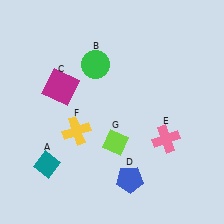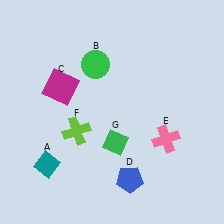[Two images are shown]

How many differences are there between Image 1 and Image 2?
There are 2 differences between the two images.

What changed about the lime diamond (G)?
In Image 1, G is lime. In Image 2, it changed to green.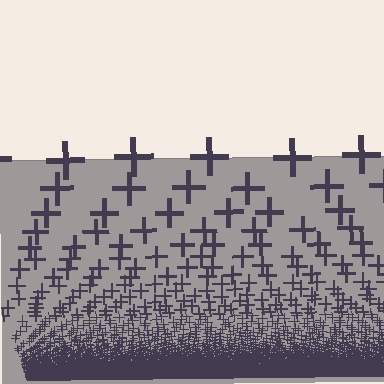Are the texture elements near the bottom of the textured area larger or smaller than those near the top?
Smaller. The gradient is inverted — elements near the bottom are smaller and denser.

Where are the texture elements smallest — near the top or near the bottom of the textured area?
Near the bottom.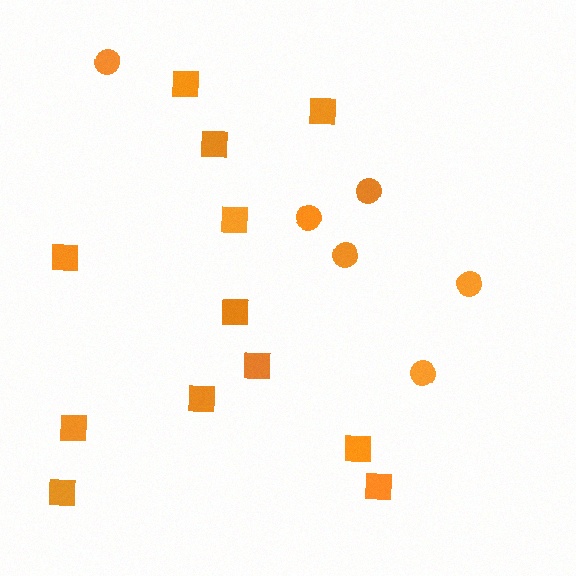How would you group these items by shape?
There are 2 groups: one group of circles (6) and one group of squares (12).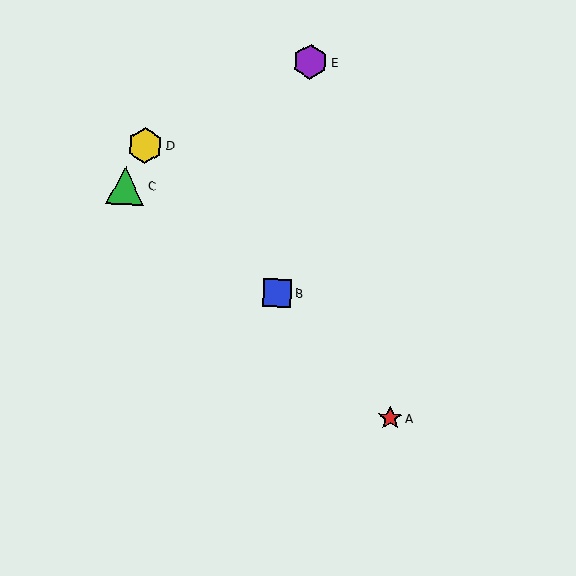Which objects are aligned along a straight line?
Objects A, B, D are aligned along a straight line.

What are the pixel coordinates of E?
Object E is at (310, 62).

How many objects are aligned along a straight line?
3 objects (A, B, D) are aligned along a straight line.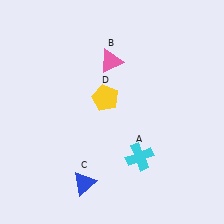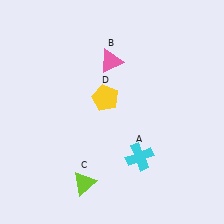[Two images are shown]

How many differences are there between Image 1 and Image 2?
There is 1 difference between the two images.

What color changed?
The triangle (C) changed from blue in Image 1 to lime in Image 2.